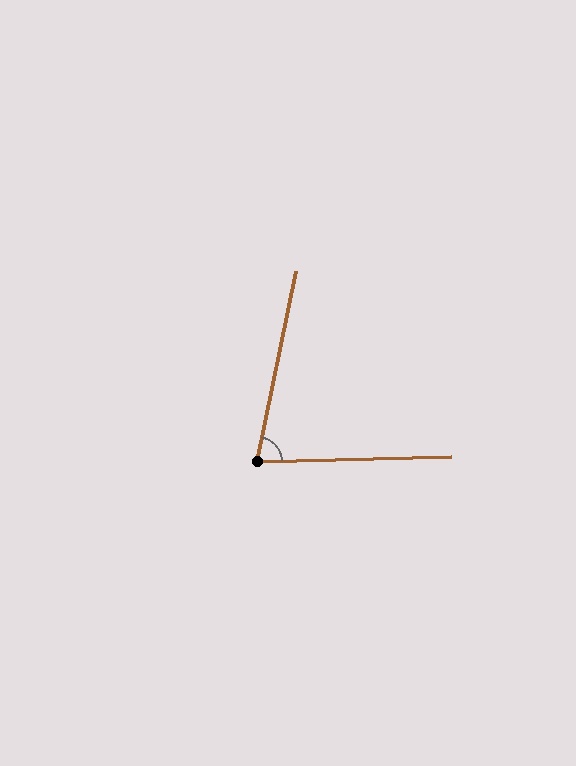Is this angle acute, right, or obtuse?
It is acute.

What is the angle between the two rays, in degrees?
Approximately 77 degrees.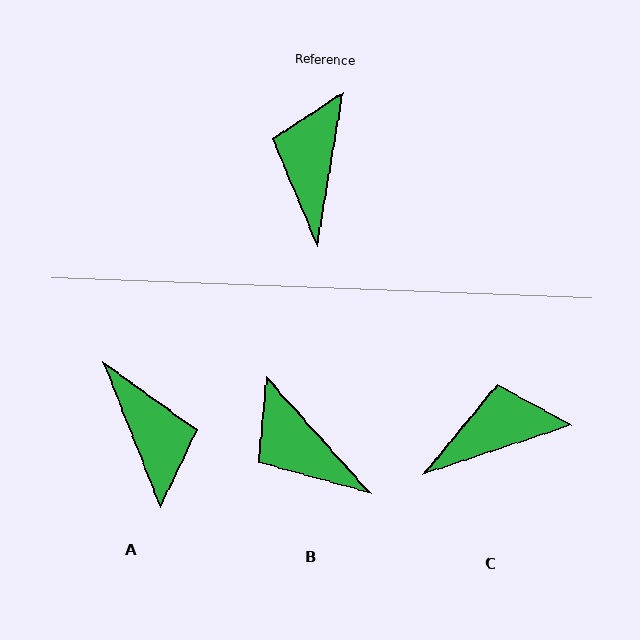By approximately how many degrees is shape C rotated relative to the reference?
Approximately 62 degrees clockwise.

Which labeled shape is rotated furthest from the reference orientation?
A, about 149 degrees away.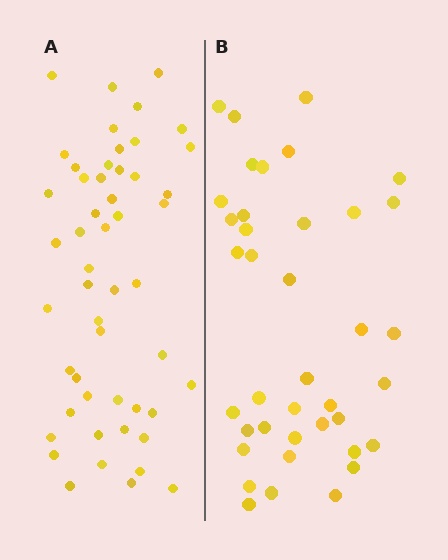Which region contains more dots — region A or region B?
Region A (the left region) has more dots.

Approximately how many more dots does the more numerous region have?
Region A has roughly 12 or so more dots than region B.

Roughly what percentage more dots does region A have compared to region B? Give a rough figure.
About 30% more.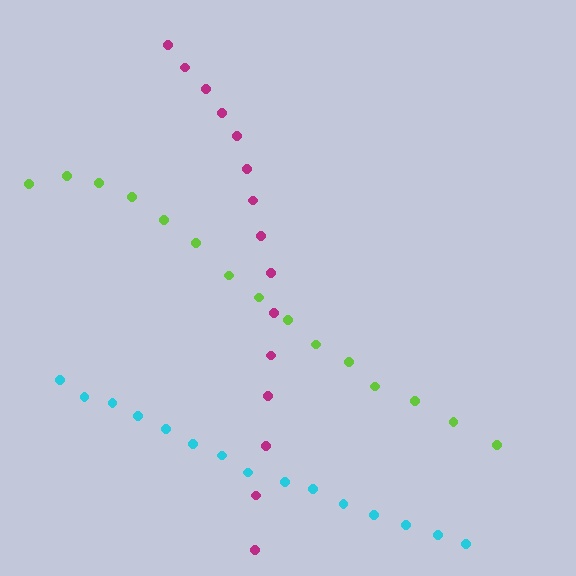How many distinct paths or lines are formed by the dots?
There are 3 distinct paths.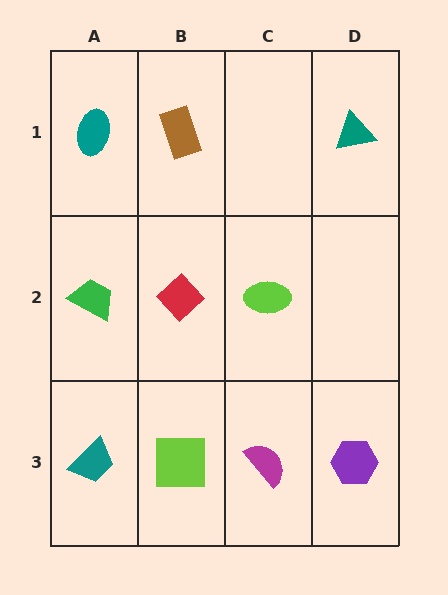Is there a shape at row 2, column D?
No, that cell is empty.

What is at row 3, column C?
A magenta semicircle.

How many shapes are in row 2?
3 shapes.